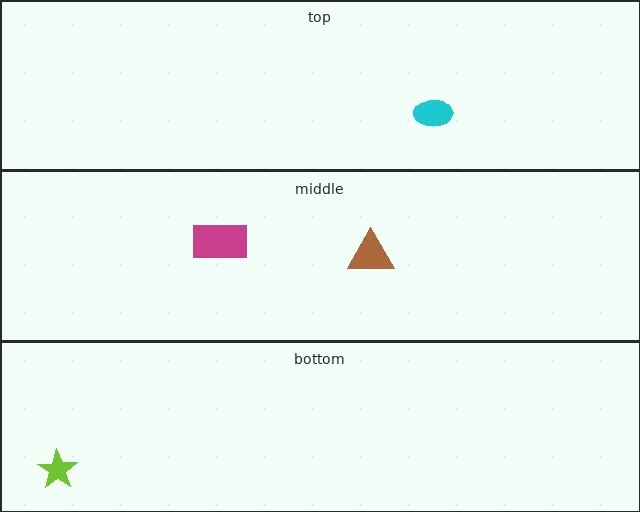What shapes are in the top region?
The cyan ellipse.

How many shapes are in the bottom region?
1.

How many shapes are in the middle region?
2.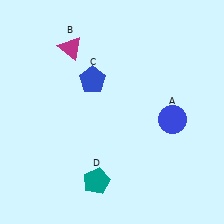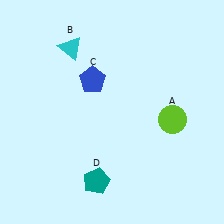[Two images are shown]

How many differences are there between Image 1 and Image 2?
There are 2 differences between the two images.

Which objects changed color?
A changed from blue to lime. B changed from magenta to cyan.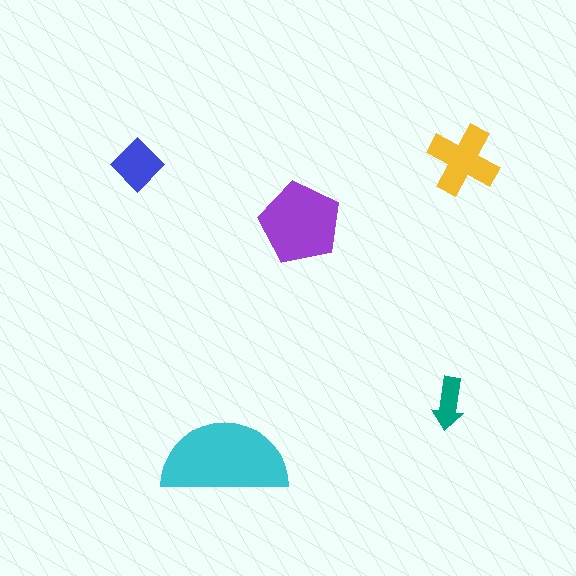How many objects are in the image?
There are 5 objects in the image.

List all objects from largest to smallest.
The cyan semicircle, the purple pentagon, the yellow cross, the blue diamond, the teal arrow.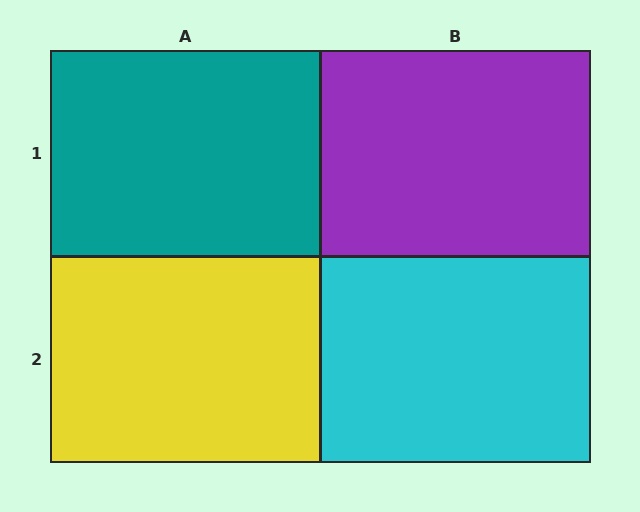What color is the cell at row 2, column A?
Yellow.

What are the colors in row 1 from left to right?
Teal, purple.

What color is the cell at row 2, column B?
Cyan.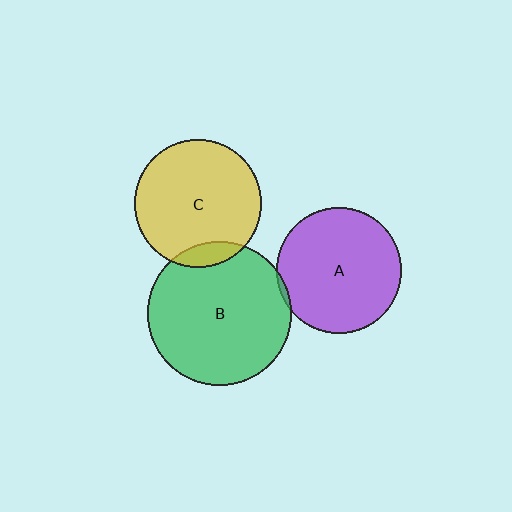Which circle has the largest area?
Circle B (green).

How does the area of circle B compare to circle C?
Approximately 1.3 times.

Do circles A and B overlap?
Yes.